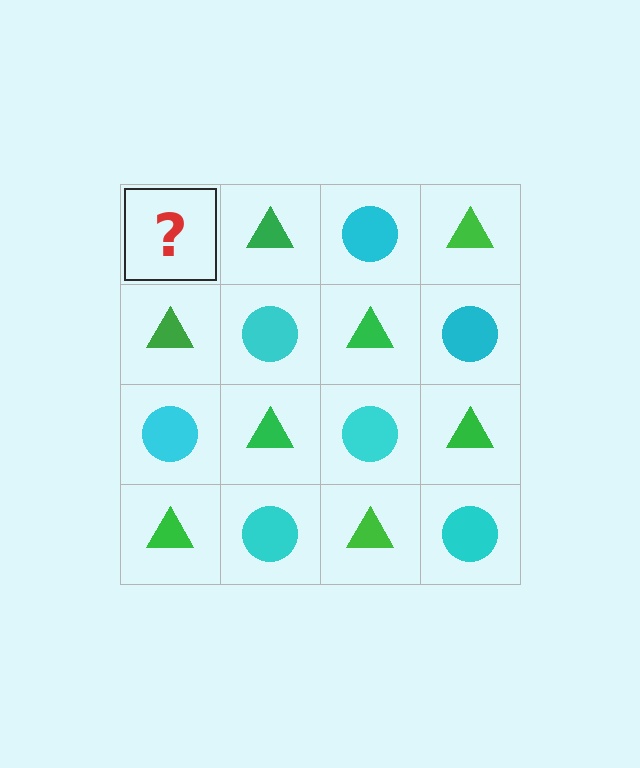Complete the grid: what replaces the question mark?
The question mark should be replaced with a cyan circle.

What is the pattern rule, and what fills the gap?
The rule is that it alternates cyan circle and green triangle in a checkerboard pattern. The gap should be filled with a cyan circle.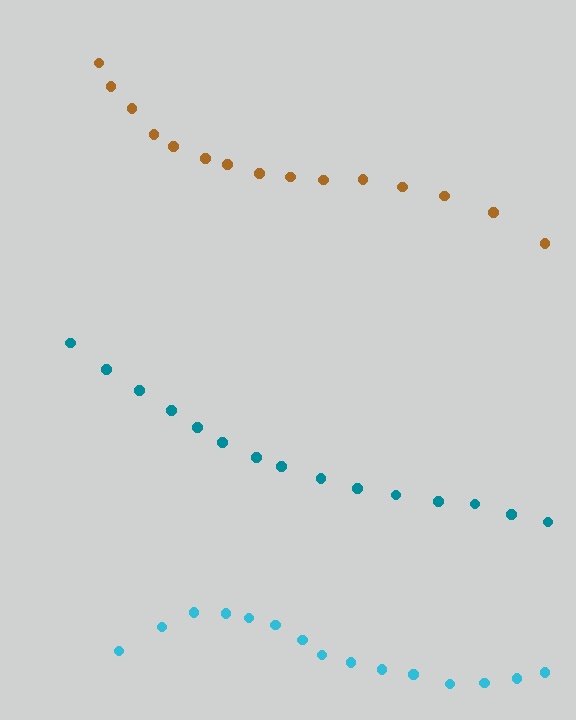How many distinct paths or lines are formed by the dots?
There are 3 distinct paths.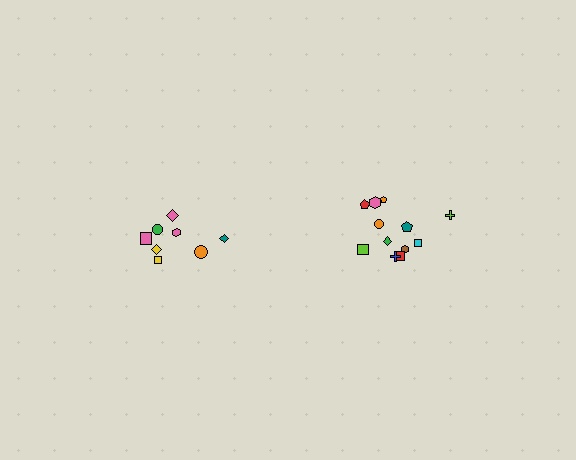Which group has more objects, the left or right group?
The right group.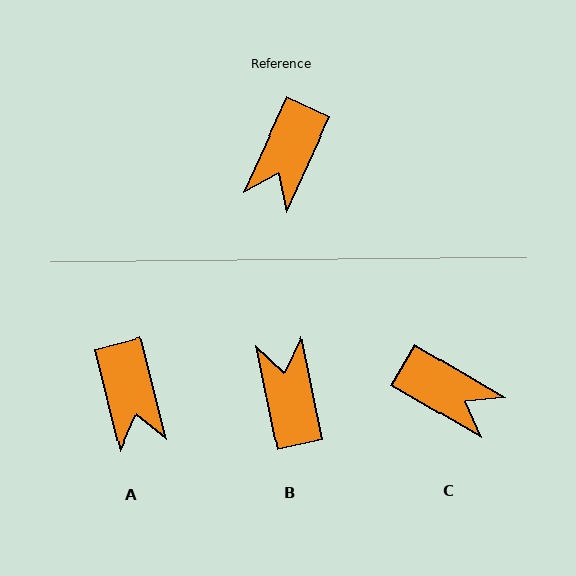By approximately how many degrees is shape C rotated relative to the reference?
Approximately 84 degrees counter-clockwise.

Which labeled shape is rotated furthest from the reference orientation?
B, about 144 degrees away.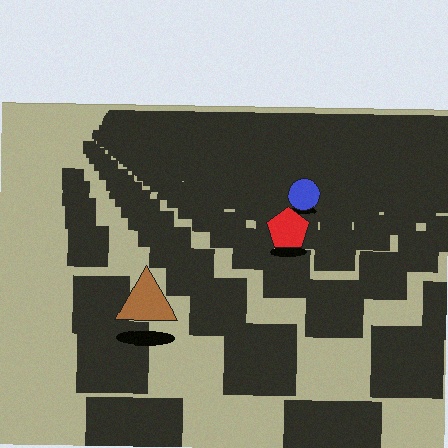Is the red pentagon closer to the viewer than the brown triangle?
No. The brown triangle is closer — you can tell from the texture gradient: the ground texture is coarser near it.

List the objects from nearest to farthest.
From nearest to farthest: the brown triangle, the red pentagon, the blue circle.